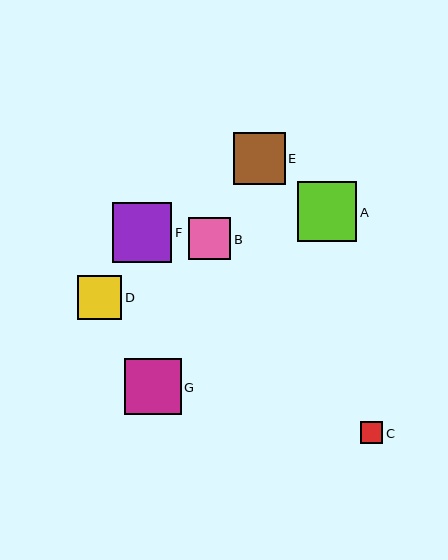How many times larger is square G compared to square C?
Square G is approximately 2.5 times the size of square C.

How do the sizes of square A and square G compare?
Square A and square G are approximately the same size.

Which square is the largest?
Square A is the largest with a size of approximately 60 pixels.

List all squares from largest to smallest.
From largest to smallest: A, F, G, E, D, B, C.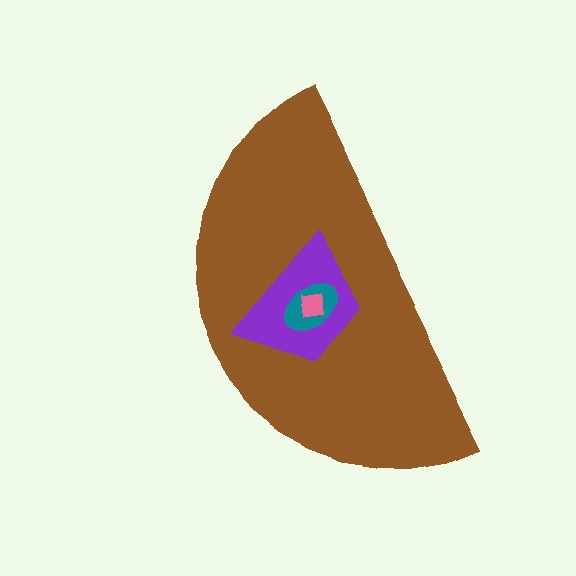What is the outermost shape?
The brown semicircle.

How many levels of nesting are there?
4.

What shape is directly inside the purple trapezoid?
The teal ellipse.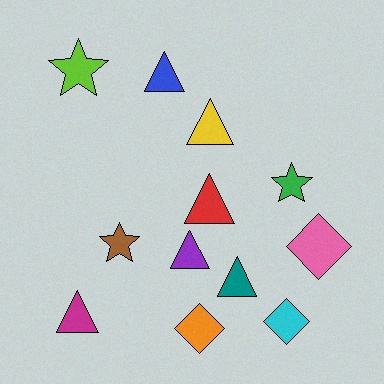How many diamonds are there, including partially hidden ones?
There are 3 diamonds.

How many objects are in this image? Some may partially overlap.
There are 12 objects.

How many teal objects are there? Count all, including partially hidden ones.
There is 1 teal object.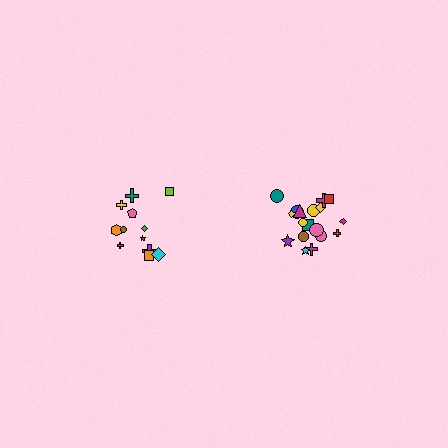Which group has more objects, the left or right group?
The right group.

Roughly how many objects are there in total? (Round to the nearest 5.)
Roughly 30 objects in total.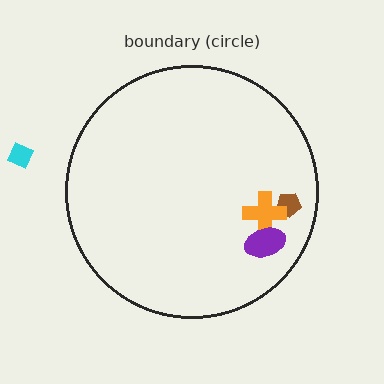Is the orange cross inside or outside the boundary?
Inside.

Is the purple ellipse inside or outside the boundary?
Inside.